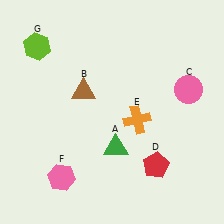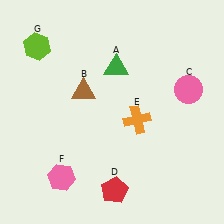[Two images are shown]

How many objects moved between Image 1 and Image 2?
2 objects moved between the two images.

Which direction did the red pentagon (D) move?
The red pentagon (D) moved left.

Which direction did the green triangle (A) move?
The green triangle (A) moved up.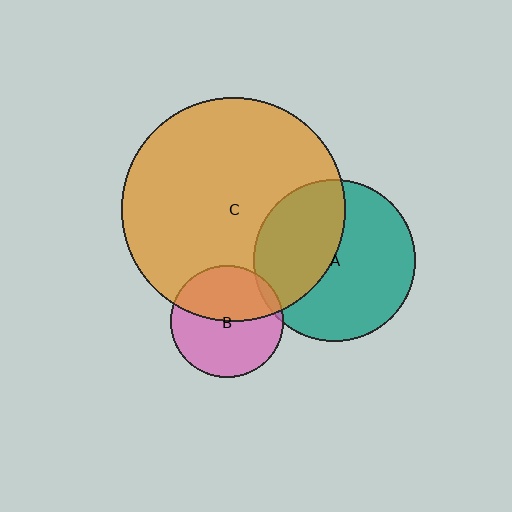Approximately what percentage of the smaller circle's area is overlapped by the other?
Approximately 5%.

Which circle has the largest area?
Circle C (orange).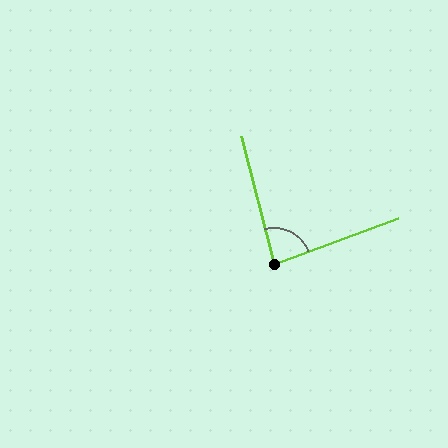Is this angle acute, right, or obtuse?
It is acute.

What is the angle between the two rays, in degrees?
Approximately 84 degrees.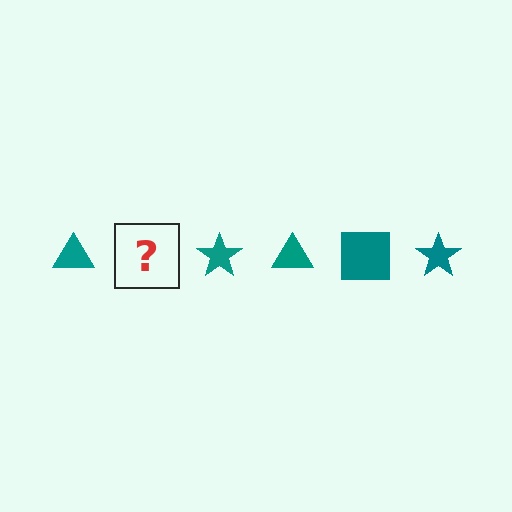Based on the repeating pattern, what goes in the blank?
The blank should be a teal square.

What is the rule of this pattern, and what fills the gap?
The rule is that the pattern cycles through triangle, square, star shapes in teal. The gap should be filled with a teal square.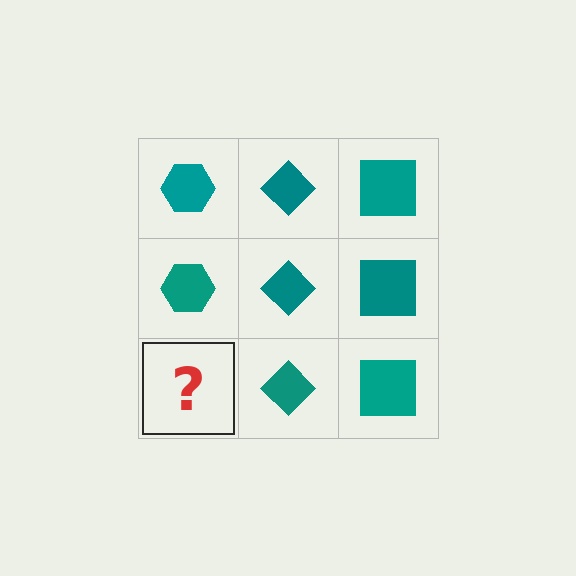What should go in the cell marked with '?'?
The missing cell should contain a teal hexagon.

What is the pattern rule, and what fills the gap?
The rule is that each column has a consistent shape. The gap should be filled with a teal hexagon.